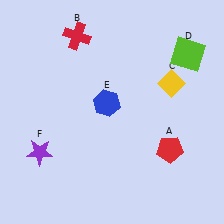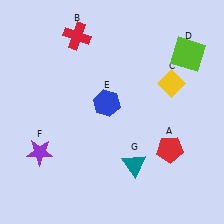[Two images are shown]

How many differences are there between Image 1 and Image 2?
There is 1 difference between the two images.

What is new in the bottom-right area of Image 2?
A teal triangle (G) was added in the bottom-right area of Image 2.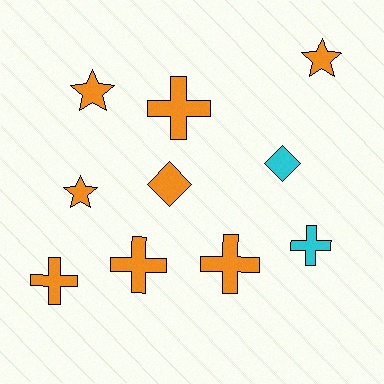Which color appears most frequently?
Orange, with 8 objects.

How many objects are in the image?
There are 10 objects.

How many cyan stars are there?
There are no cyan stars.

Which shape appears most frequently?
Cross, with 5 objects.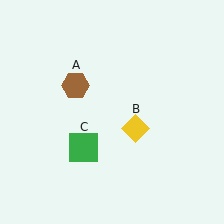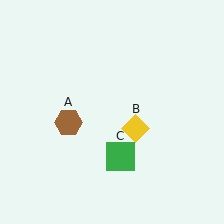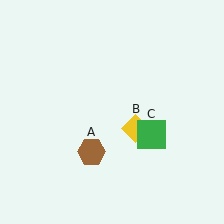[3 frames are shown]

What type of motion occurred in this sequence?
The brown hexagon (object A), green square (object C) rotated counterclockwise around the center of the scene.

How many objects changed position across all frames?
2 objects changed position: brown hexagon (object A), green square (object C).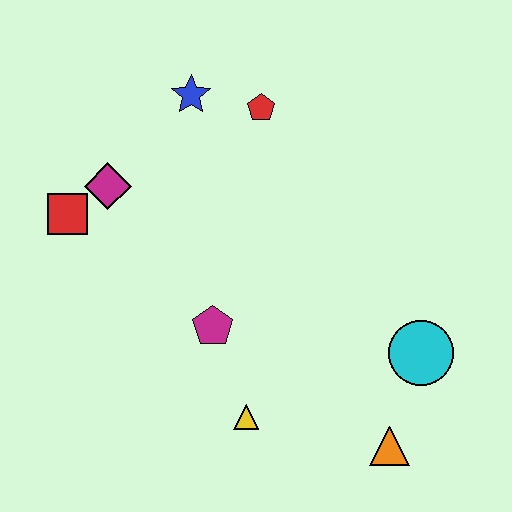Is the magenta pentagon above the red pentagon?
No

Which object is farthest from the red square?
The orange triangle is farthest from the red square.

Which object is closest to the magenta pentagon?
The yellow triangle is closest to the magenta pentagon.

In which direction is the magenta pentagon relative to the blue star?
The magenta pentagon is below the blue star.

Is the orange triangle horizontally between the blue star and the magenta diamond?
No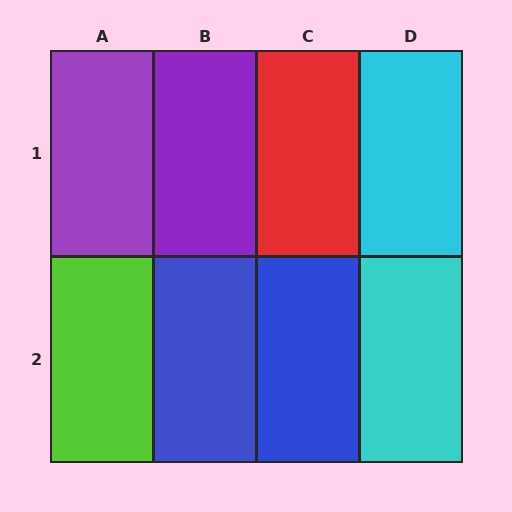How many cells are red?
1 cell is red.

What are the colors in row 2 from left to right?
Lime, blue, blue, cyan.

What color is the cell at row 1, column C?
Red.